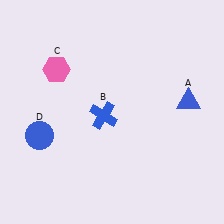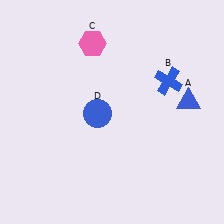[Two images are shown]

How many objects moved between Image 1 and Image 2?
3 objects moved between the two images.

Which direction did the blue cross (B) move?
The blue cross (B) moved right.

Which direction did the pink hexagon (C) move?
The pink hexagon (C) moved right.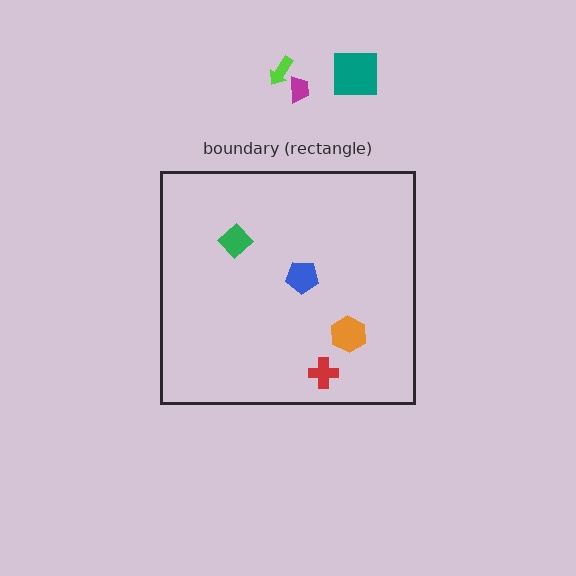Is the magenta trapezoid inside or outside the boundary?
Outside.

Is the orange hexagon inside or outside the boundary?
Inside.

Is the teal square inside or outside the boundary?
Outside.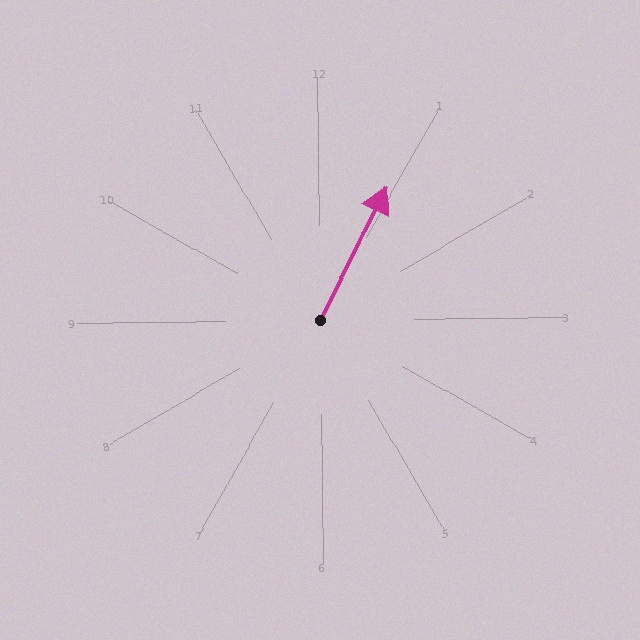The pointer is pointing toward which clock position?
Roughly 1 o'clock.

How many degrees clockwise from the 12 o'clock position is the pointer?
Approximately 27 degrees.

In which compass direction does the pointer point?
Northeast.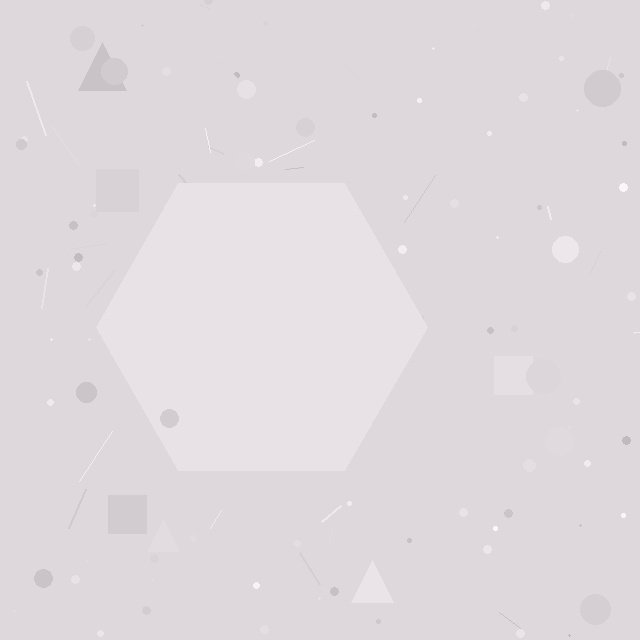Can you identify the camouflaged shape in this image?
The camouflaged shape is a hexagon.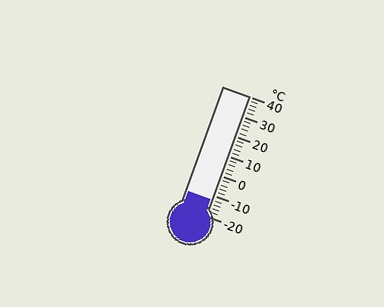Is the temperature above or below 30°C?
The temperature is below 30°C.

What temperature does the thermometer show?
The thermometer shows approximately -12°C.